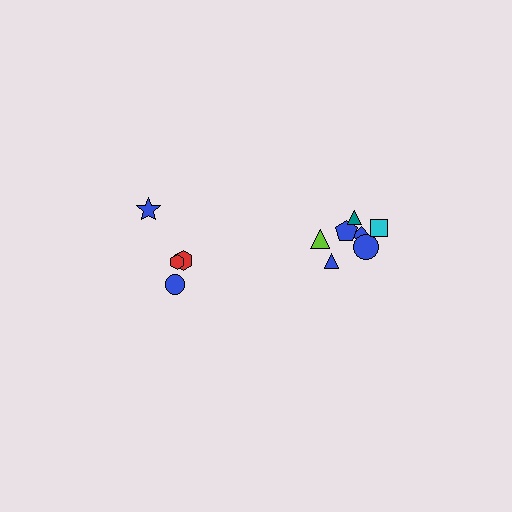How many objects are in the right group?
There are 7 objects.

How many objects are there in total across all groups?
There are 11 objects.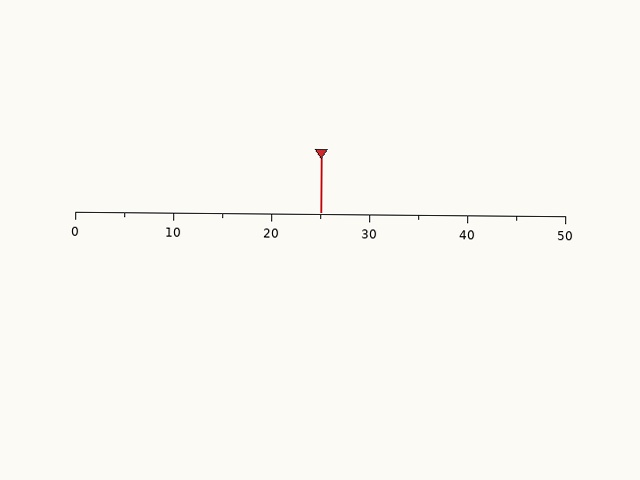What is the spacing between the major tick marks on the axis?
The major ticks are spaced 10 apart.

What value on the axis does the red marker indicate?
The marker indicates approximately 25.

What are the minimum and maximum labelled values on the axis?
The axis runs from 0 to 50.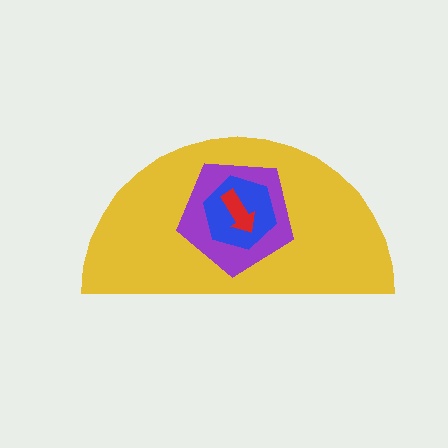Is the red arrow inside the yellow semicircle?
Yes.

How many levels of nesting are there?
4.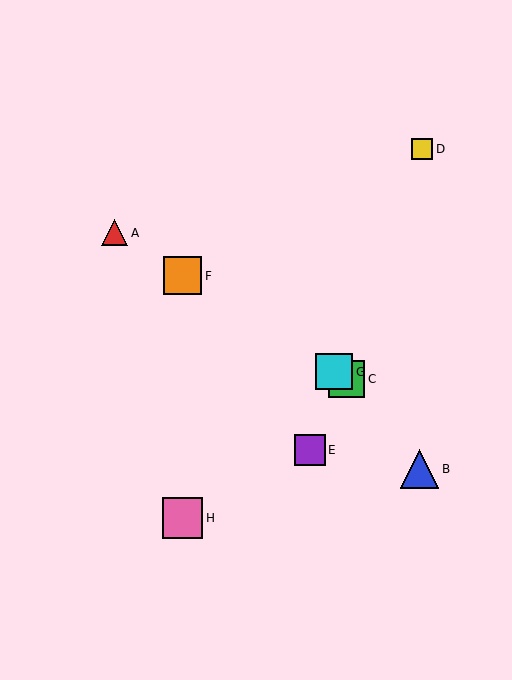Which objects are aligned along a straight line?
Objects A, C, F, G are aligned along a straight line.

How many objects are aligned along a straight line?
4 objects (A, C, F, G) are aligned along a straight line.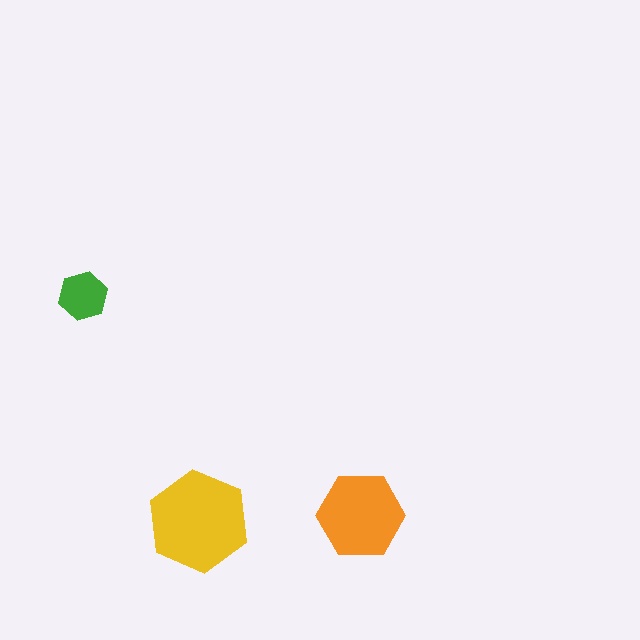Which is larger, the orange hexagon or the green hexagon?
The orange one.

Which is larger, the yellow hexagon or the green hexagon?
The yellow one.